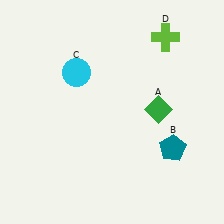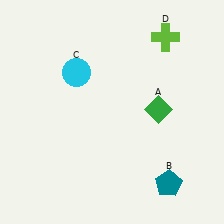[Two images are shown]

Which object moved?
The teal pentagon (B) moved down.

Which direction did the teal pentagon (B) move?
The teal pentagon (B) moved down.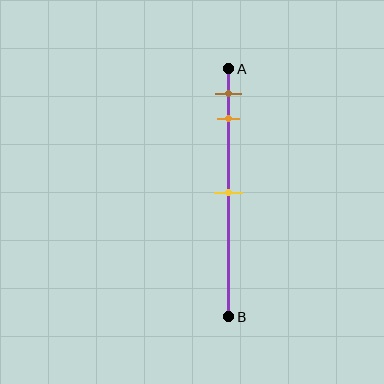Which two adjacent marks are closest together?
The brown and orange marks are the closest adjacent pair.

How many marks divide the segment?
There are 3 marks dividing the segment.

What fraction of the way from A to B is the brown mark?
The brown mark is approximately 10% (0.1) of the way from A to B.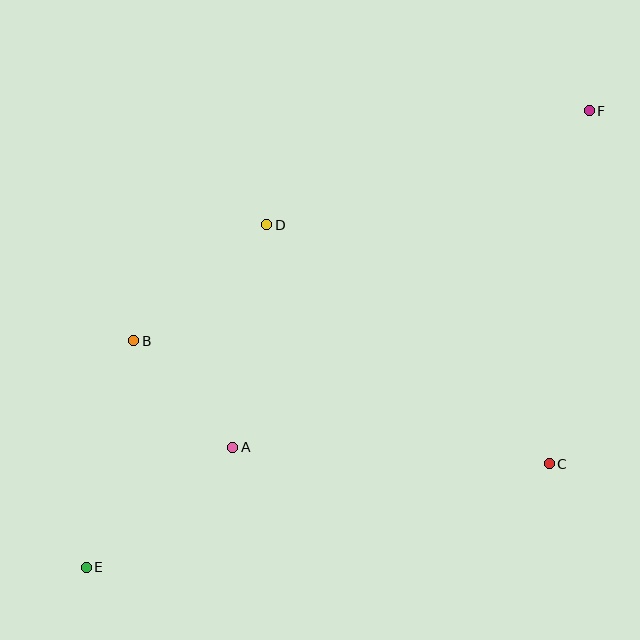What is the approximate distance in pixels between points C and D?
The distance between C and D is approximately 370 pixels.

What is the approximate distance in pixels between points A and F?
The distance between A and F is approximately 490 pixels.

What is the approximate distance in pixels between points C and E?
The distance between C and E is approximately 474 pixels.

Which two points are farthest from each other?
Points E and F are farthest from each other.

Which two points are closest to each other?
Points A and B are closest to each other.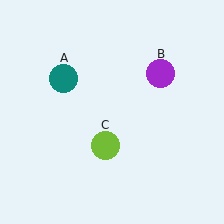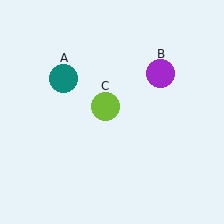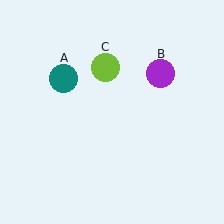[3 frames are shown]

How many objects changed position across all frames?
1 object changed position: lime circle (object C).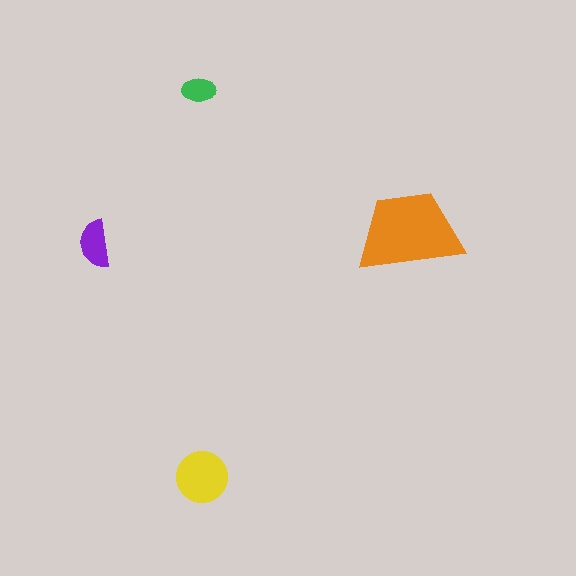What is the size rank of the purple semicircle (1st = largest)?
3rd.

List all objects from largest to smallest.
The orange trapezoid, the yellow circle, the purple semicircle, the green ellipse.